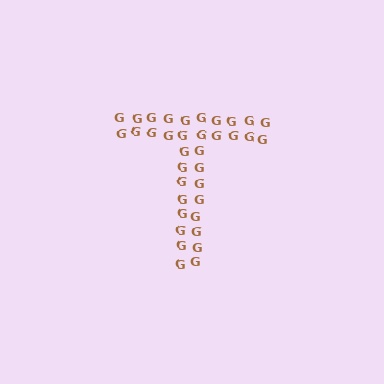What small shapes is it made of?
It is made of small letter G's.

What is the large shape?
The large shape is the letter T.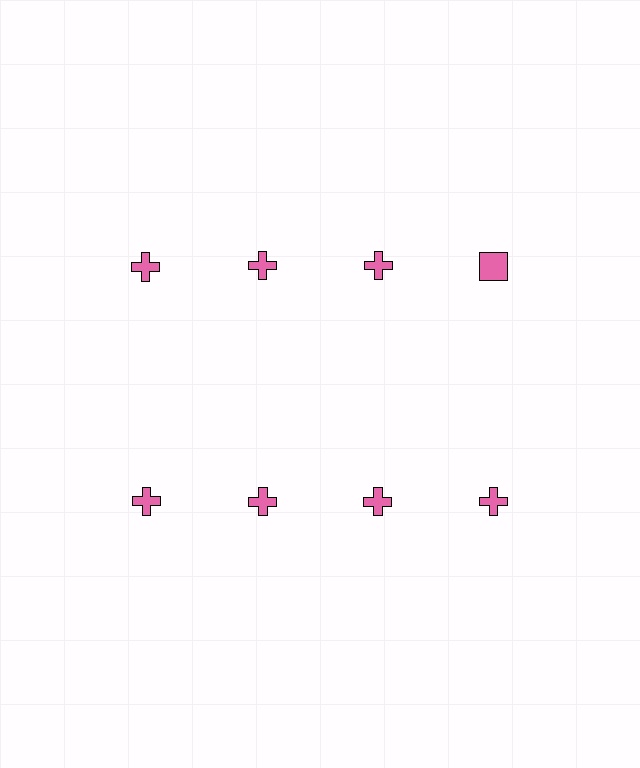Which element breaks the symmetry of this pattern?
The pink square in the top row, second from right column breaks the symmetry. All other shapes are pink crosses.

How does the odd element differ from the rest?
It has a different shape: square instead of cross.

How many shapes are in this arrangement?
There are 8 shapes arranged in a grid pattern.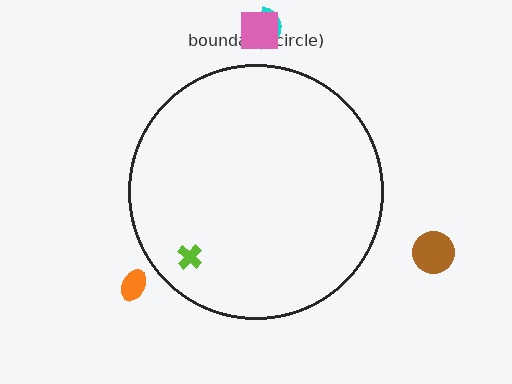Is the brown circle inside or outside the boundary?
Outside.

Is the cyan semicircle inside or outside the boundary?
Outside.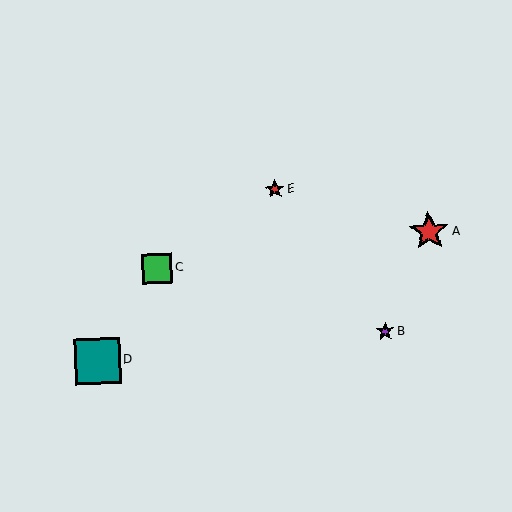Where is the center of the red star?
The center of the red star is at (275, 189).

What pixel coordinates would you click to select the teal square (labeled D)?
Click at (97, 361) to select the teal square D.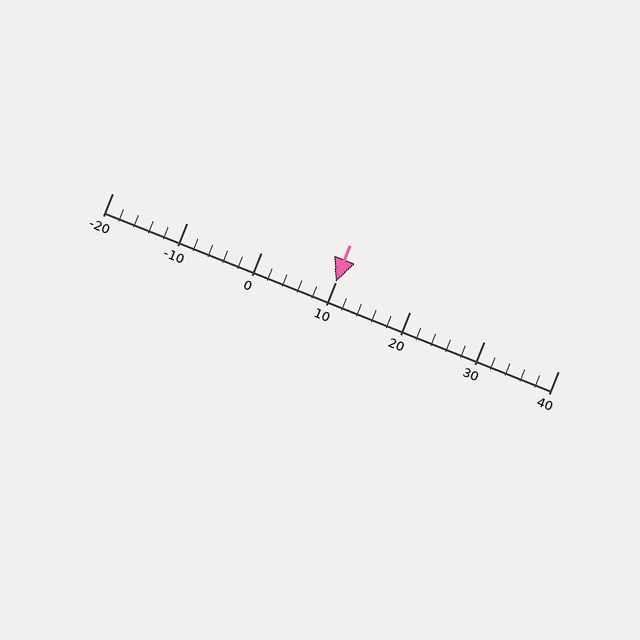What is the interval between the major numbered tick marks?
The major tick marks are spaced 10 units apart.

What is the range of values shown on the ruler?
The ruler shows values from -20 to 40.